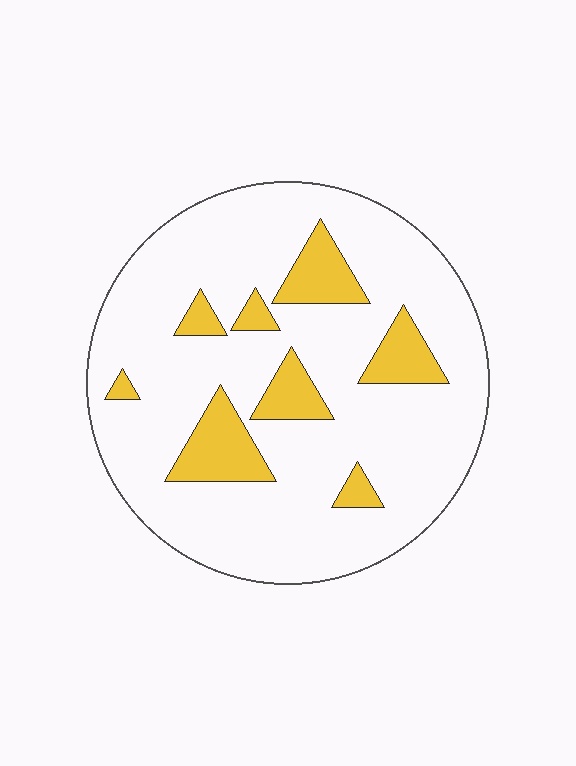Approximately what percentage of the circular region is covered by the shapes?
Approximately 15%.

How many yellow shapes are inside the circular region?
8.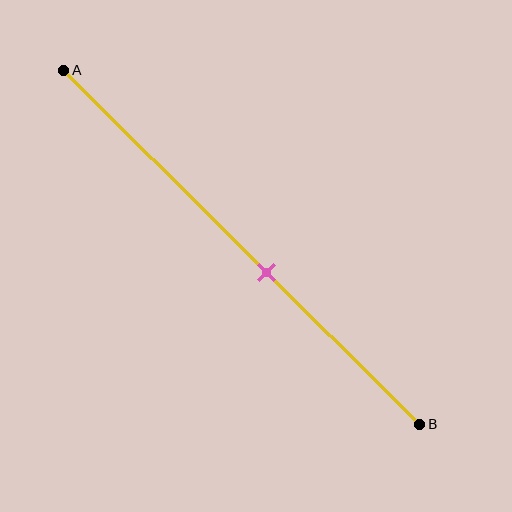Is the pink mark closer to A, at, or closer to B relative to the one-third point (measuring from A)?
The pink mark is closer to point B than the one-third point of segment AB.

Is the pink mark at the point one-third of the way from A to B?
No, the mark is at about 55% from A, not at the 33% one-third point.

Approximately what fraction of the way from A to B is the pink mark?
The pink mark is approximately 55% of the way from A to B.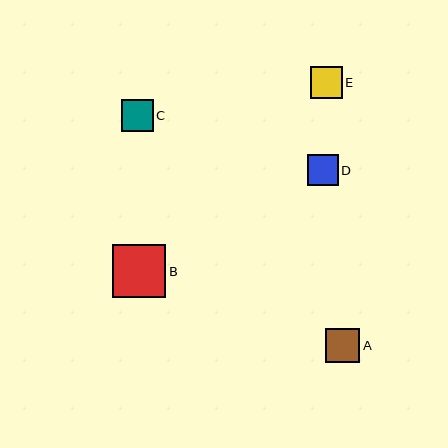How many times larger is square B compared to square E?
Square B is approximately 1.7 times the size of square E.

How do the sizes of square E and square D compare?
Square E and square D are approximately the same size.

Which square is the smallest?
Square D is the smallest with a size of approximately 31 pixels.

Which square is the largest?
Square B is the largest with a size of approximately 53 pixels.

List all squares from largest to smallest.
From largest to smallest: B, A, C, E, D.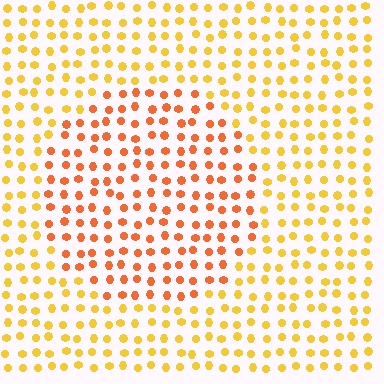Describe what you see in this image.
The image is filled with small yellow elements in a uniform arrangement. A circle-shaped region is visible where the elements are tinted to a slightly different hue, forming a subtle color boundary.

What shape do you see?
I see a circle.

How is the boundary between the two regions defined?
The boundary is defined purely by a slight shift in hue (about 31 degrees). Spacing, size, and orientation are identical on both sides.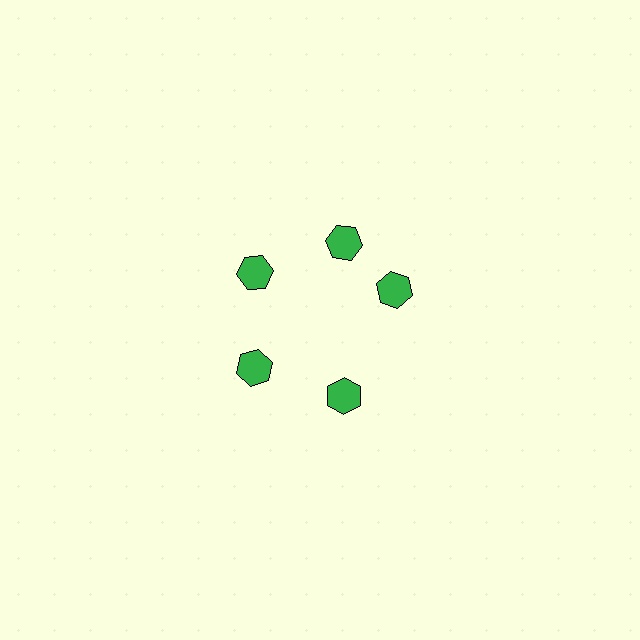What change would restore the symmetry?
The symmetry would be restored by rotating it back into even spacing with its neighbors so that all 5 hexagons sit at equal angles and equal distance from the center.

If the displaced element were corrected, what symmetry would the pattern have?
It would have 5-fold rotational symmetry — the pattern would map onto itself every 72 degrees.